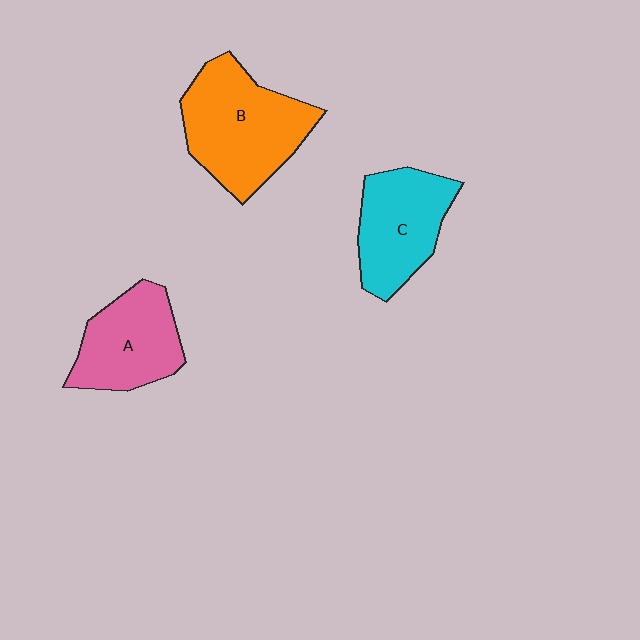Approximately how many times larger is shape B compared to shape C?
Approximately 1.3 times.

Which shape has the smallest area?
Shape A (pink).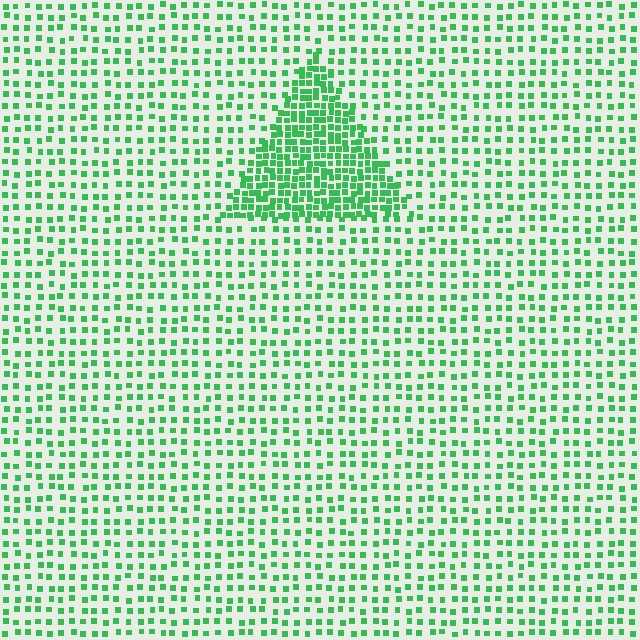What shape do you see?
I see a triangle.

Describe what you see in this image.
The image contains small green elements arranged at two different densities. A triangle-shaped region is visible where the elements are more densely packed than the surrounding area.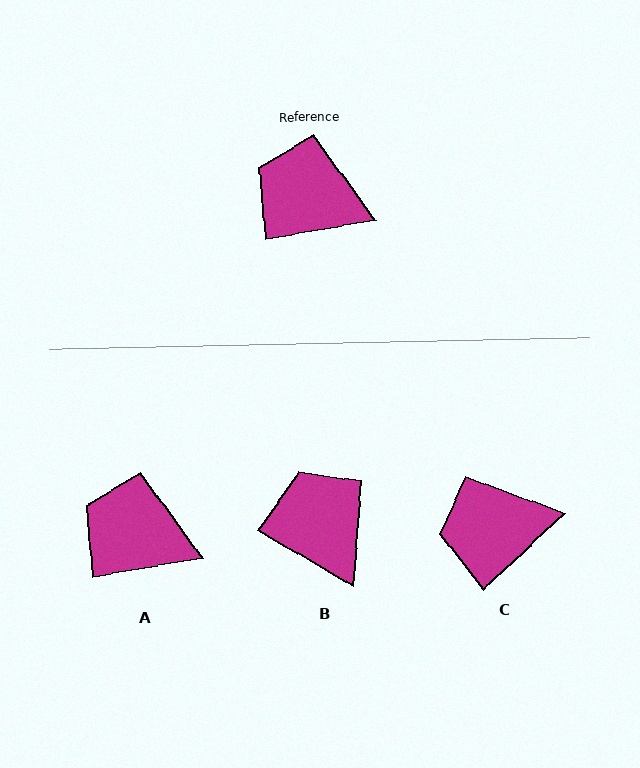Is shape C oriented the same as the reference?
No, it is off by about 34 degrees.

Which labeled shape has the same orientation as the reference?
A.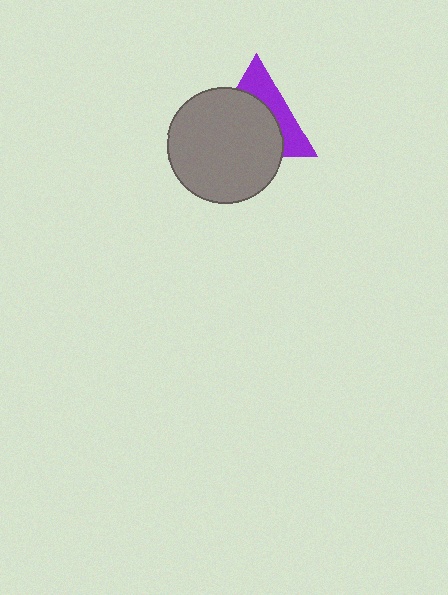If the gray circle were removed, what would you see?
You would see the complete purple triangle.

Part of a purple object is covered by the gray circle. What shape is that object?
It is a triangle.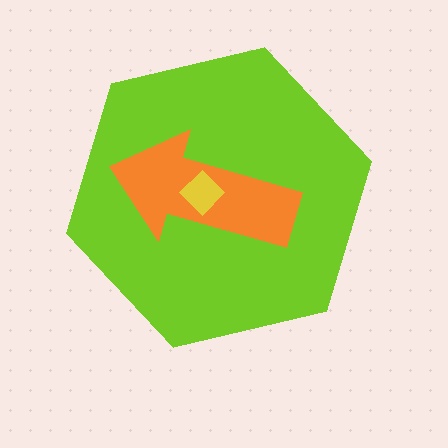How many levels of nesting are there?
3.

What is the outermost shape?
The lime hexagon.